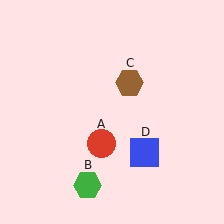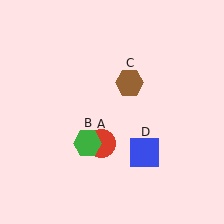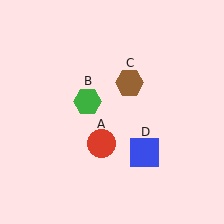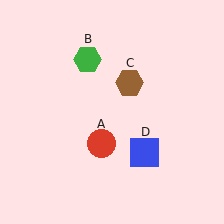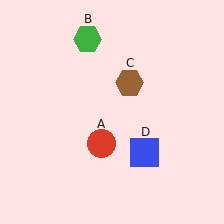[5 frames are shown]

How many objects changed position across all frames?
1 object changed position: green hexagon (object B).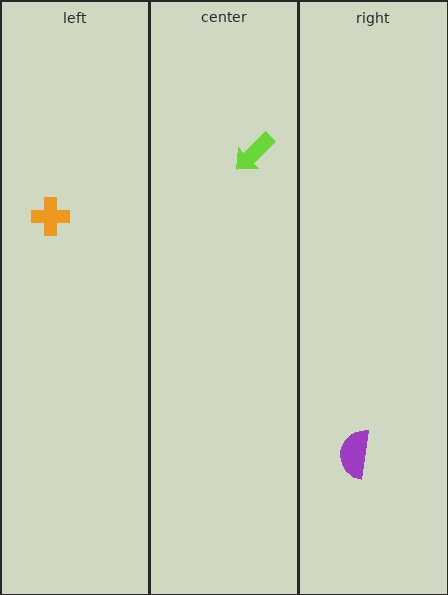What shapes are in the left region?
The orange cross.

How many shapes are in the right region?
1.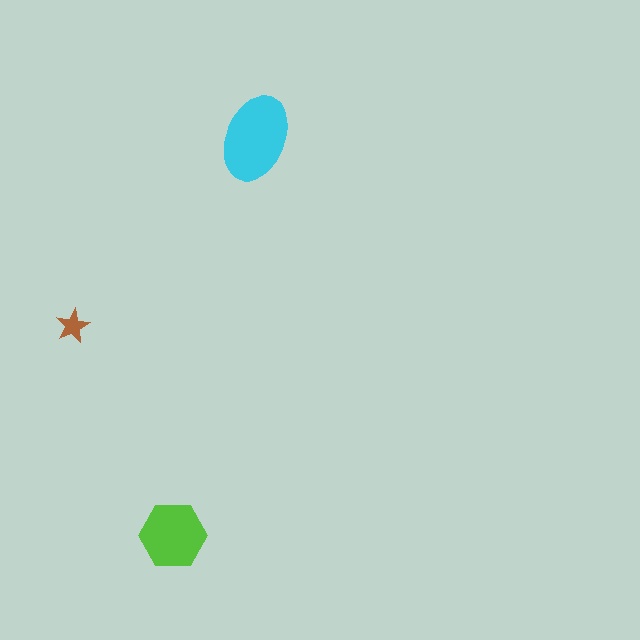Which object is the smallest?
The brown star.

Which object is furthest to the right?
The cyan ellipse is rightmost.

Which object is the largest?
The cyan ellipse.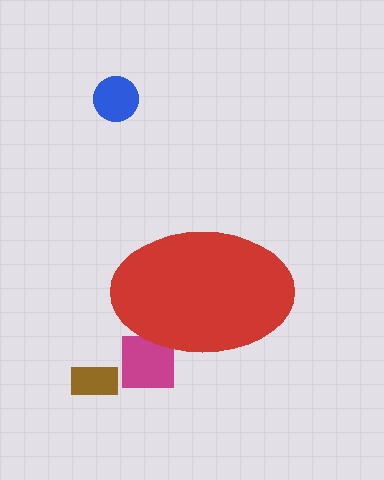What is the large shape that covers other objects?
A red ellipse.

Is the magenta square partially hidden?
Yes, the magenta square is partially hidden behind the red ellipse.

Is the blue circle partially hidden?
No, the blue circle is fully visible.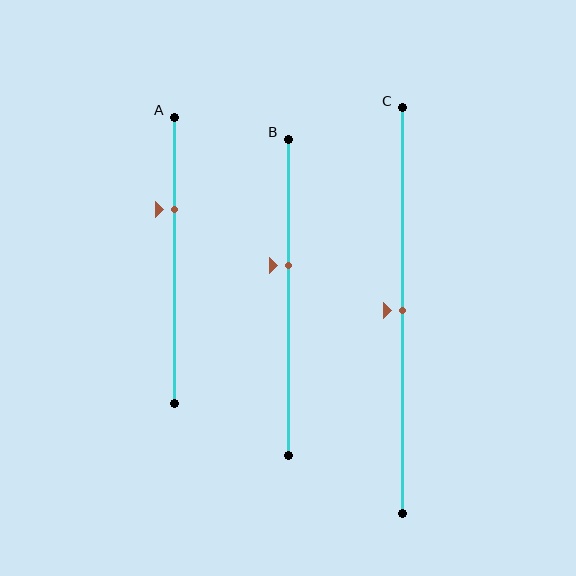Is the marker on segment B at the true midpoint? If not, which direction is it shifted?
No, the marker on segment B is shifted upward by about 10% of the segment length.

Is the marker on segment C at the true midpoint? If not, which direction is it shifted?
Yes, the marker on segment C is at the true midpoint.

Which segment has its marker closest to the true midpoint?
Segment C has its marker closest to the true midpoint.